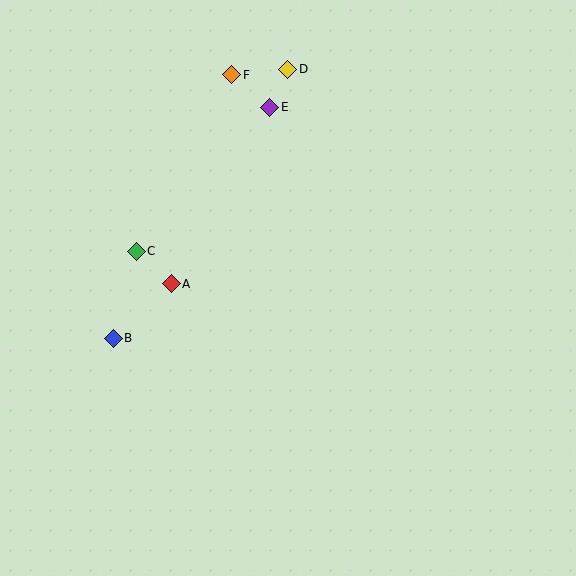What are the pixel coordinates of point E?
Point E is at (270, 107).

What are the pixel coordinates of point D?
Point D is at (288, 69).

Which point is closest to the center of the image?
Point A at (171, 284) is closest to the center.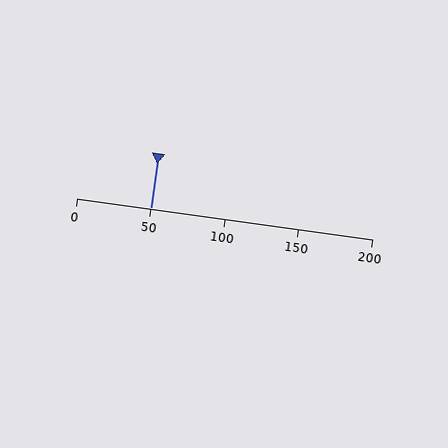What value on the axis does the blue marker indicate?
The marker indicates approximately 50.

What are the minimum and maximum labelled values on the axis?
The axis runs from 0 to 200.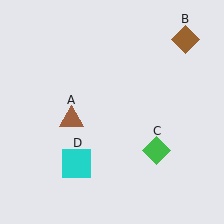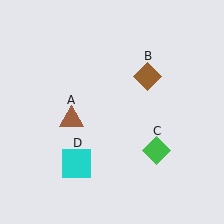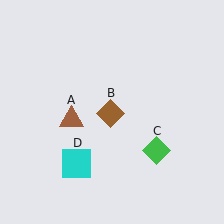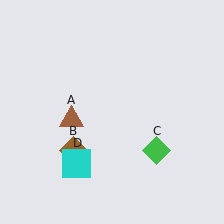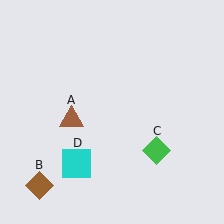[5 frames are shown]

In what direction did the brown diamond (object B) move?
The brown diamond (object B) moved down and to the left.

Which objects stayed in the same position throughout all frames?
Brown triangle (object A) and green diamond (object C) and cyan square (object D) remained stationary.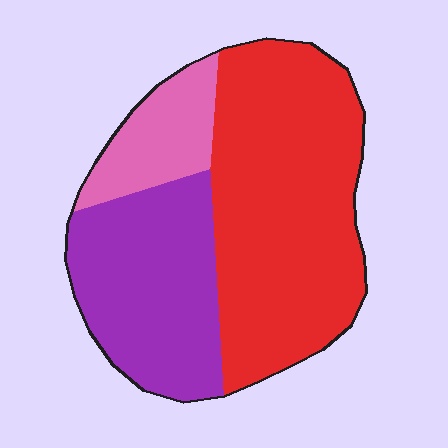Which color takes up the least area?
Pink, at roughly 15%.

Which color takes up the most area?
Red, at roughly 55%.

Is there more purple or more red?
Red.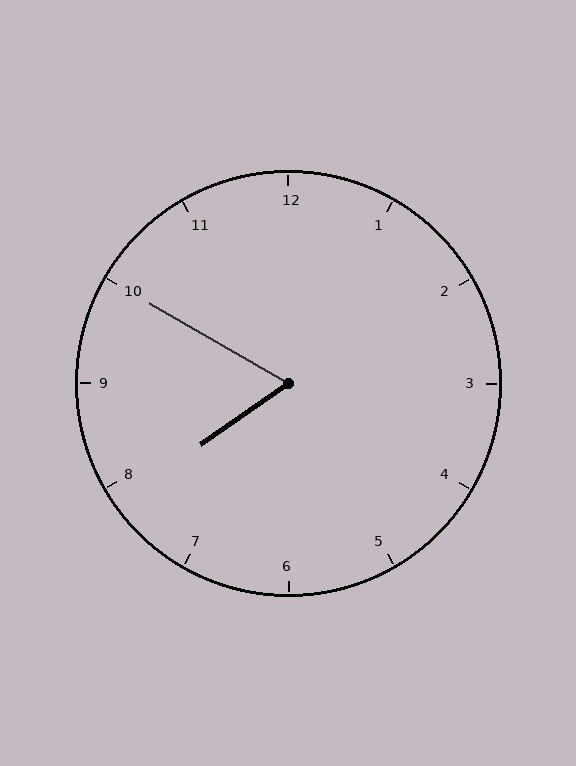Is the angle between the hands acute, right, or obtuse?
It is acute.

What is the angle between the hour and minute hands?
Approximately 65 degrees.